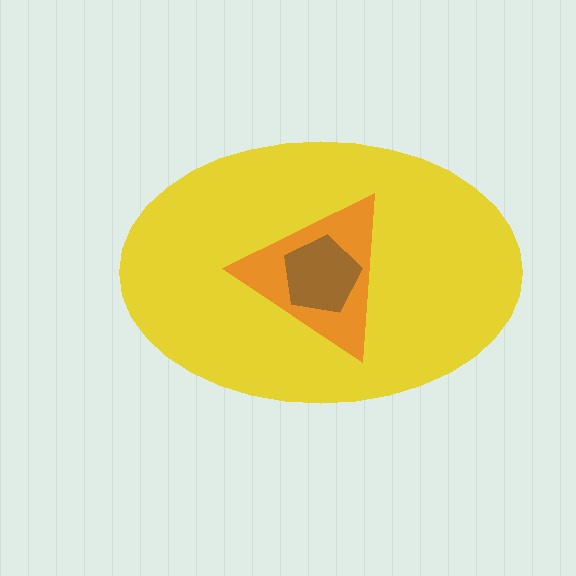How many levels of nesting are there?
3.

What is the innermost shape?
The brown pentagon.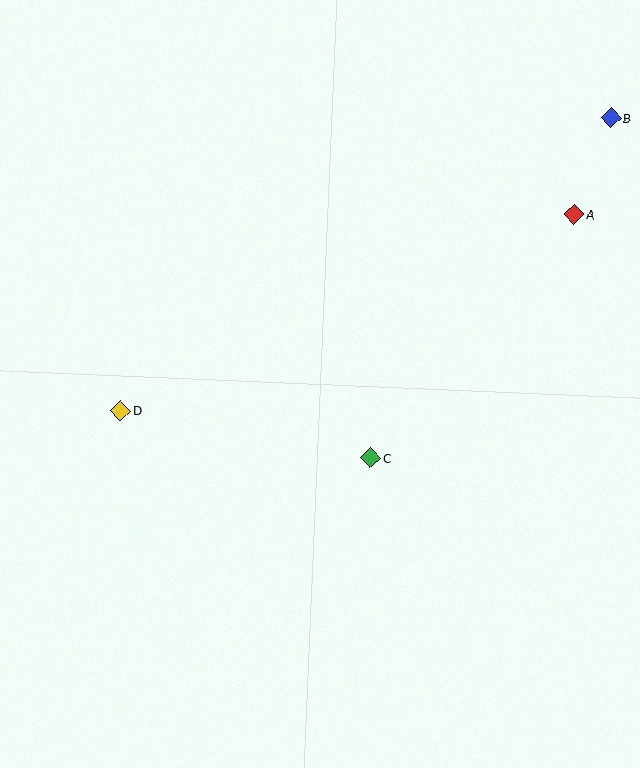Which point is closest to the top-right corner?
Point B is closest to the top-right corner.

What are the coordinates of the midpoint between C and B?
The midpoint between C and B is at (491, 288).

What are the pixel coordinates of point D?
Point D is at (120, 411).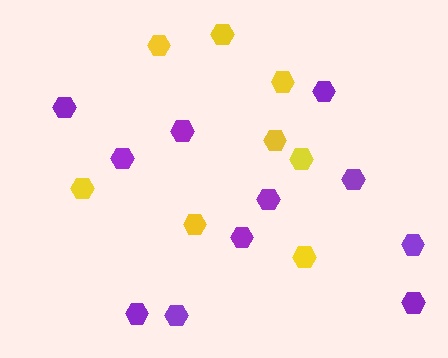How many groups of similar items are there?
There are 2 groups: one group of purple hexagons (11) and one group of yellow hexagons (8).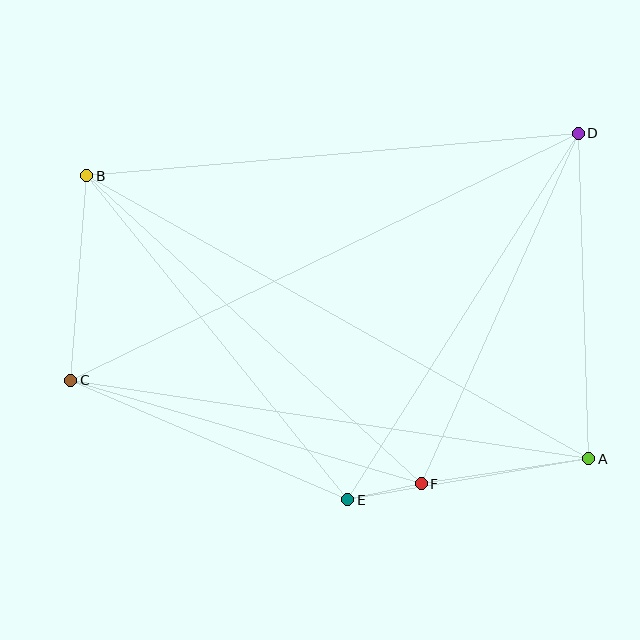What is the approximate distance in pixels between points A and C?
The distance between A and C is approximately 524 pixels.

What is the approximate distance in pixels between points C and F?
The distance between C and F is approximately 365 pixels.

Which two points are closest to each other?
Points E and F are closest to each other.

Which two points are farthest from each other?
Points A and B are farthest from each other.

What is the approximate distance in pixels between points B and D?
The distance between B and D is approximately 493 pixels.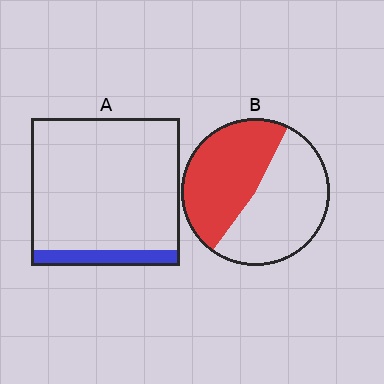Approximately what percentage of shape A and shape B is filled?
A is approximately 10% and B is approximately 45%.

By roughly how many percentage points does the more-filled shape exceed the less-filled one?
By roughly 35 percentage points (B over A).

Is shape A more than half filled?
No.